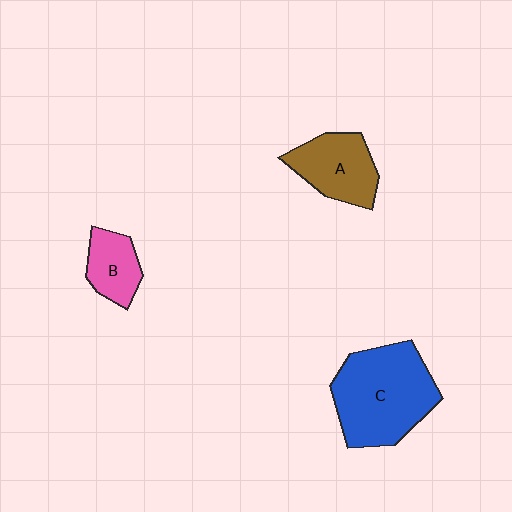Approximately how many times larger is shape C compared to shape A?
Approximately 1.7 times.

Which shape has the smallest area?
Shape B (pink).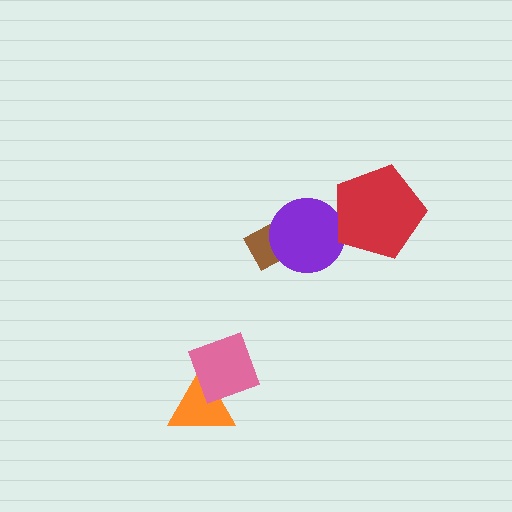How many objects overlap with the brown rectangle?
1 object overlaps with the brown rectangle.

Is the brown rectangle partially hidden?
Yes, it is partially covered by another shape.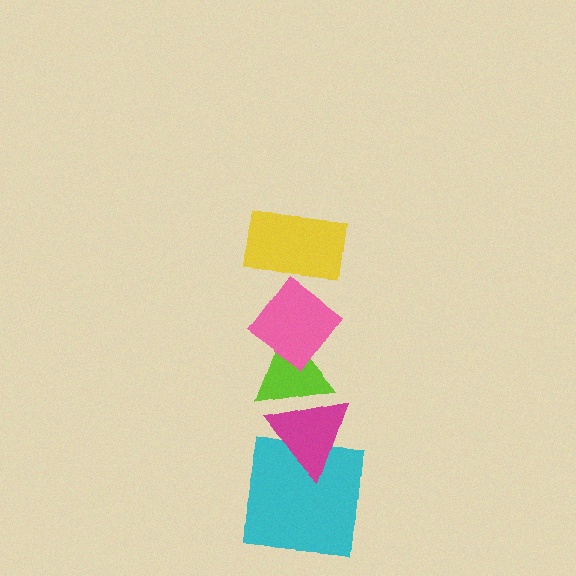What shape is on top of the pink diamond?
The yellow rectangle is on top of the pink diamond.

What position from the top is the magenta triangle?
The magenta triangle is 4th from the top.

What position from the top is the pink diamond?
The pink diamond is 2nd from the top.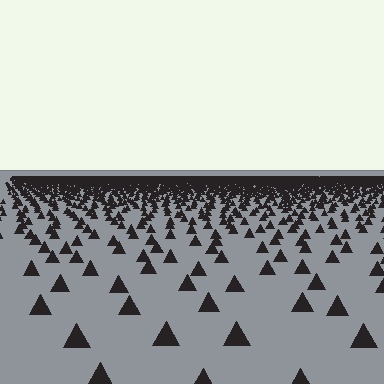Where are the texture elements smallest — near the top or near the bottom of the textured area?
Near the top.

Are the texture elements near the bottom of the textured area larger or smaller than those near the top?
Larger. Near the bottom, elements are closer to the viewer and appear at a bigger on-screen size.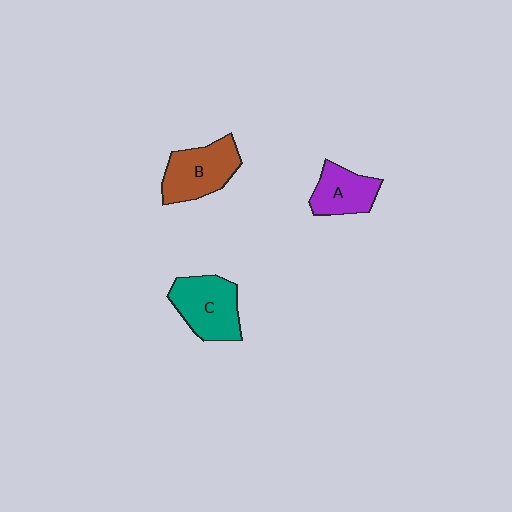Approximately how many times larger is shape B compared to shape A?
Approximately 1.3 times.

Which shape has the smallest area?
Shape A (purple).